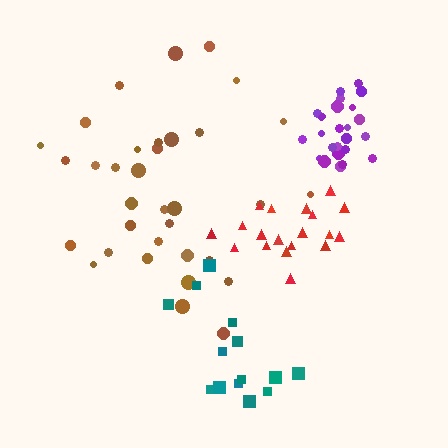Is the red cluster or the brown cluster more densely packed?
Red.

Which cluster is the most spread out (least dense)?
Teal.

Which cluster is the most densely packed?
Purple.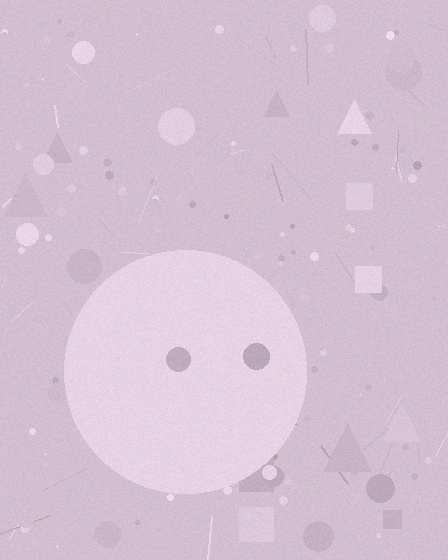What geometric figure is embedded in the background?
A circle is embedded in the background.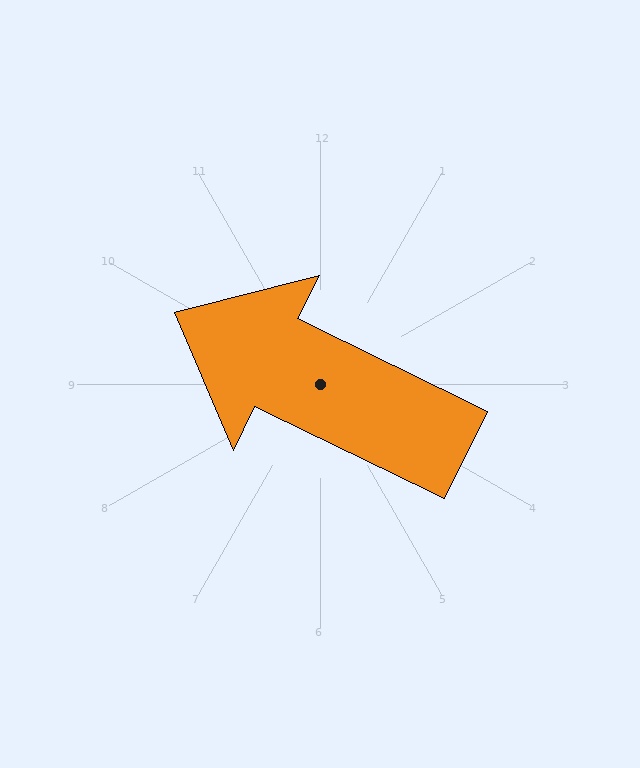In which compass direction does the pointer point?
Northwest.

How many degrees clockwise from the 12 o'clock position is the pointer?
Approximately 296 degrees.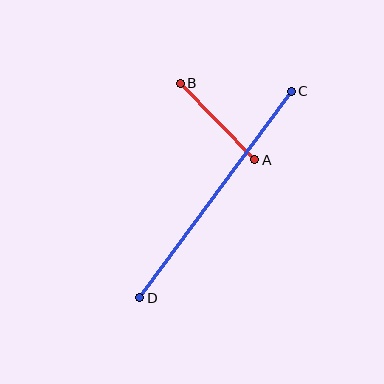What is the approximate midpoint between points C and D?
The midpoint is at approximately (216, 194) pixels.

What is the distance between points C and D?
The distance is approximately 256 pixels.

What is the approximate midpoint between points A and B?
The midpoint is at approximately (218, 121) pixels.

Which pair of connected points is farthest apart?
Points C and D are farthest apart.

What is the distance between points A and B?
The distance is approximately 107 pixels.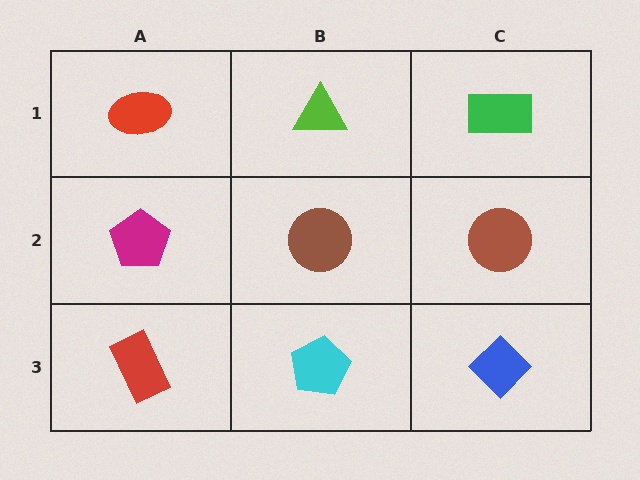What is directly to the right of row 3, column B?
A blue diamond.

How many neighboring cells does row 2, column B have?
4.